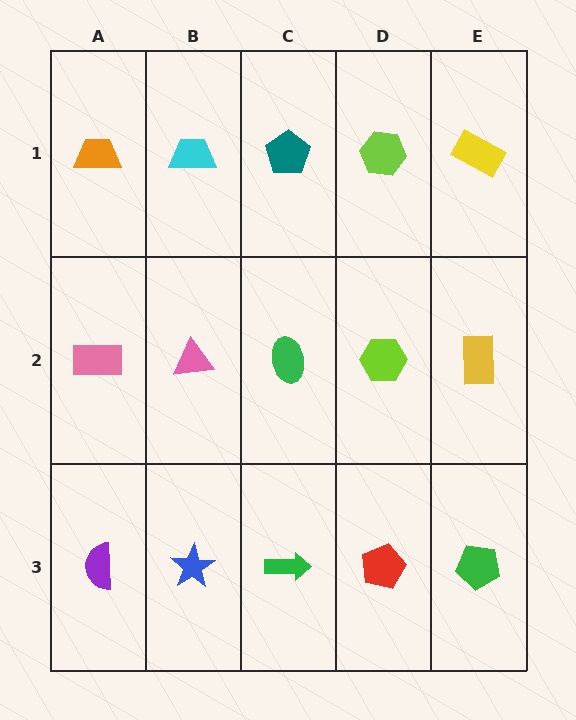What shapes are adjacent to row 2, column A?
An orange trapezoid (row 1, column A), a purple semicircle (row 3, column A), a pink triangle (row 2, column B).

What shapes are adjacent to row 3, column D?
A lime hexagon (row 2, column D), a green arrow (row 3, column C), a green pentagon (row 3, column E).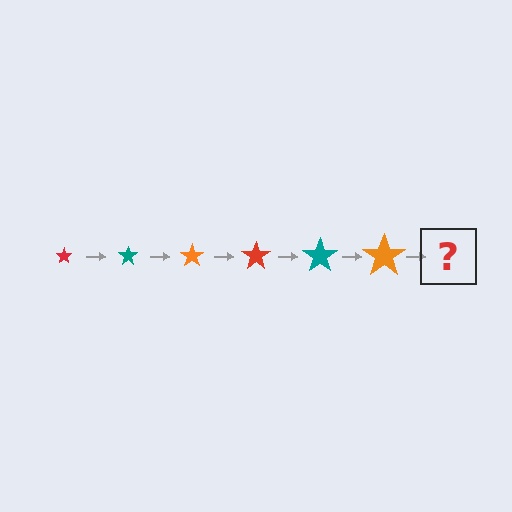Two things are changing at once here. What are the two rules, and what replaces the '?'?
The two rules are that the star grows larger each step and the color cycles through red, teal, and orange. The '?' should be a red star, larger than the previous one.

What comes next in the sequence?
The next element should be a red star, larger than the previous one.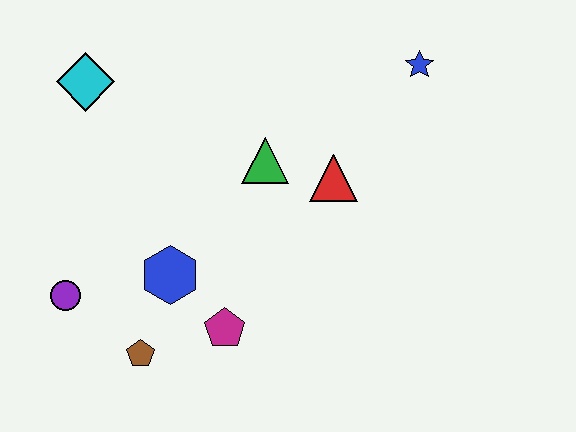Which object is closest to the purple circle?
The brown pentagon is closest to the purple circle.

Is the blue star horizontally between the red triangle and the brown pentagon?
No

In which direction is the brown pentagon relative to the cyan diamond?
The brown pentagon is below the cyan diamond.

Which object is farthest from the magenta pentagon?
The blue star is farthest from the magenta pentagon.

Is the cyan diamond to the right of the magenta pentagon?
No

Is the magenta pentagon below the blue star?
Yes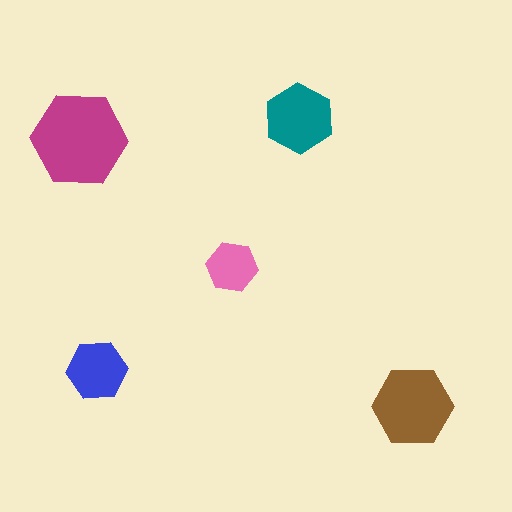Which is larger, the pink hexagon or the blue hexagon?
The blue one.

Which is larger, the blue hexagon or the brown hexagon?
The brown one.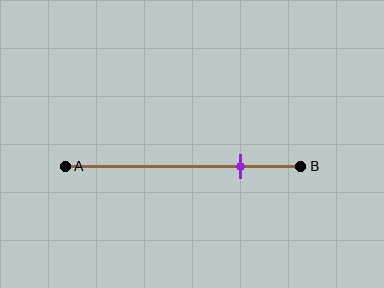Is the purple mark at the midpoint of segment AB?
No, the mark is at about 75% from A, not at the 50% midpoint.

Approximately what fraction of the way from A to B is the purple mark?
The purple mark is approximately 75% of the way from A to B.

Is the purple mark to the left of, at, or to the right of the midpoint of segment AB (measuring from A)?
The purple mark is to the right of the midpoint of segment AB.